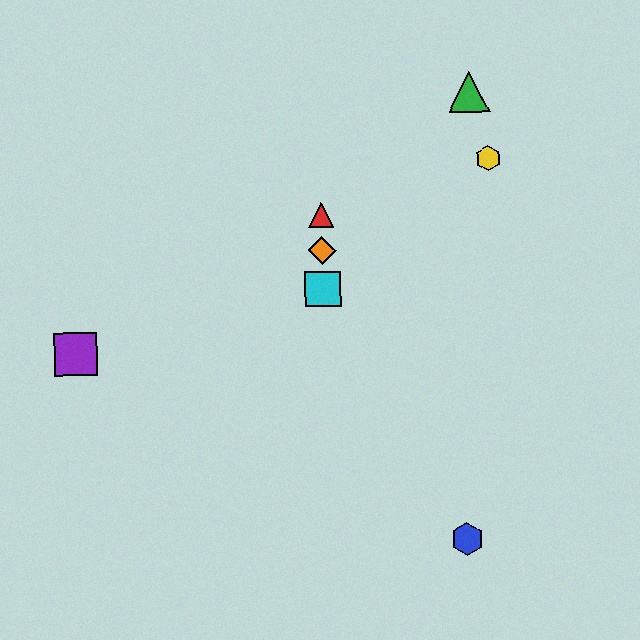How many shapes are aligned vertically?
3 shapes (the red triangle, the orange diamond, the cyan square) are aligned vertically.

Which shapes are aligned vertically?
The red triangle, the orange diamond, the cyan square are aligned vertically.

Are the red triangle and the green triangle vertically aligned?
No, the red triangle is at x≈321 and the green triangle is at x≈469.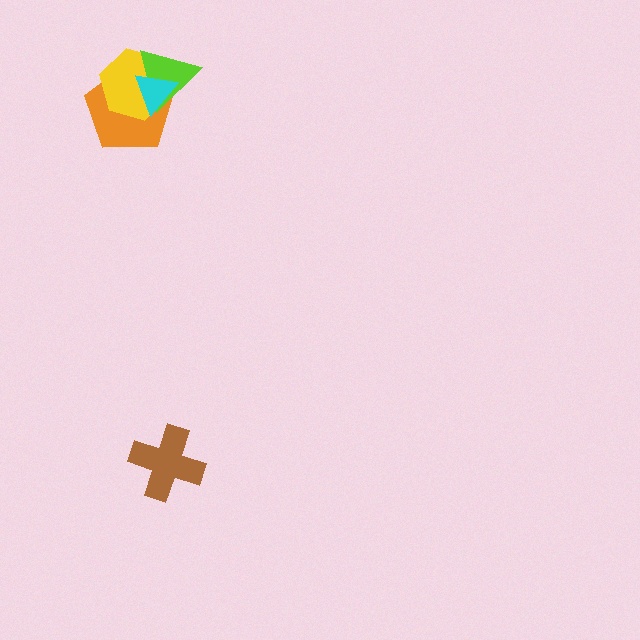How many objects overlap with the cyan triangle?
3 objects overlap with the cyan triangle.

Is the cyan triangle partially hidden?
No, no other shape covers it.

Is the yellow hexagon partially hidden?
Yes, it is partially covered by another shape.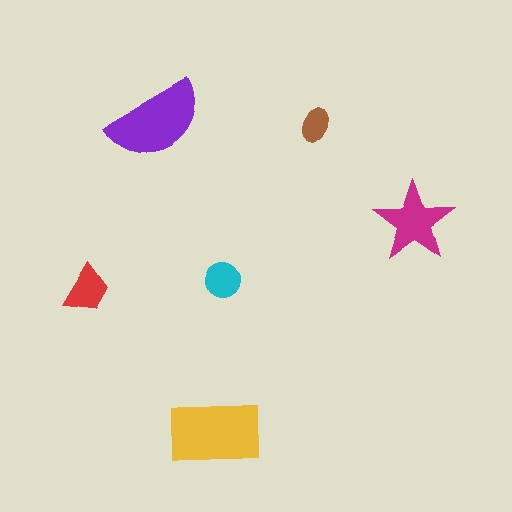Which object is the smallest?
The brown ellipse.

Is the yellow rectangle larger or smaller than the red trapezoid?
Larger.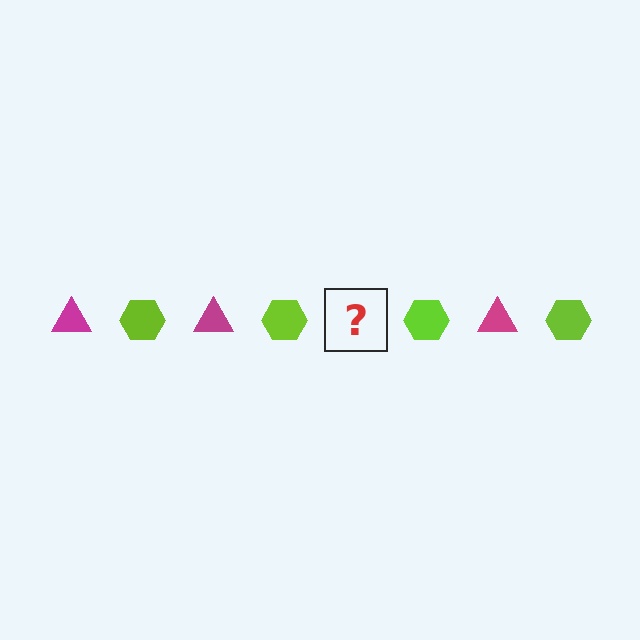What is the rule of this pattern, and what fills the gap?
The rule is that the pattern alternates between magenta triangle and lime hexagon. The gap should be filled with a magenta triangle.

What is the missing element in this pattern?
The missing element is a magenta triangle.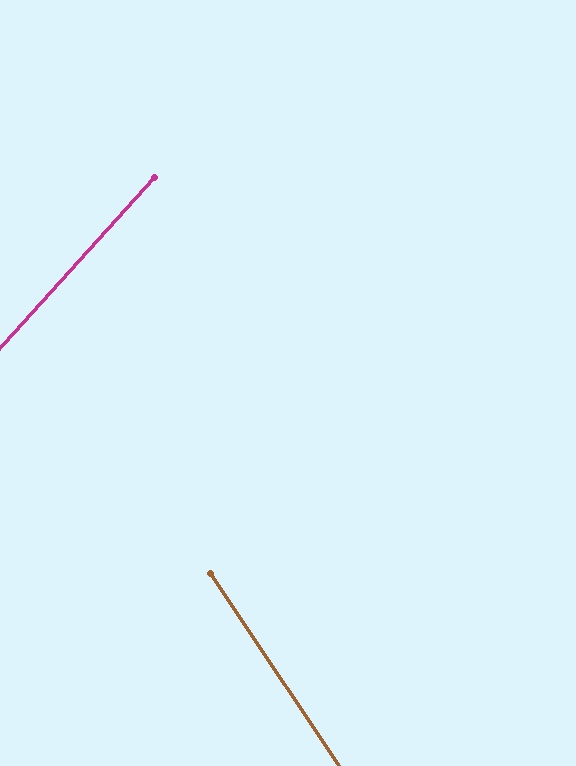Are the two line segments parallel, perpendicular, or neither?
Neither parallel nor perpendicular — they differ by about 76°.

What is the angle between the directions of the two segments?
Approximately 76 degrees.